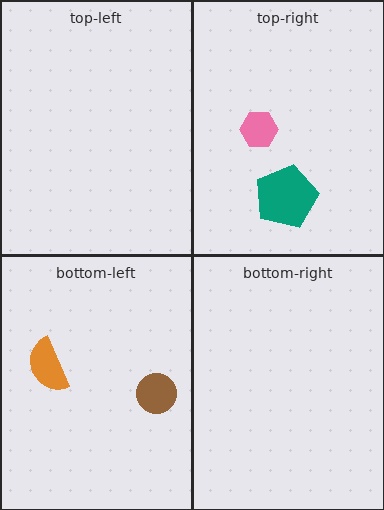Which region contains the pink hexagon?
The top-right region.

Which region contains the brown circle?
The bottom-left region.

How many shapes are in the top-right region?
2.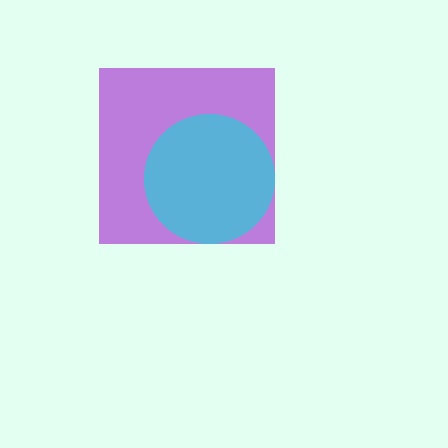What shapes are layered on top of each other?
The layered shapes are: a purple square, a cyan circle.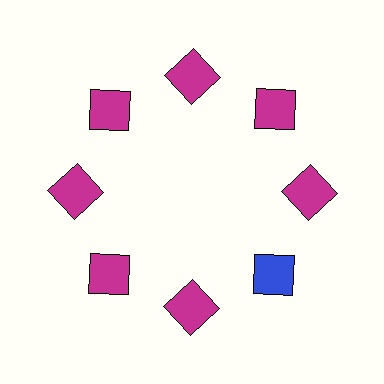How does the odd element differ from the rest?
It has a different color: blue instead of magenta.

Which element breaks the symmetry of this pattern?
The blue square at roughly the 4 o'clock position breaks the symmetry. All other shapes are magenta squares.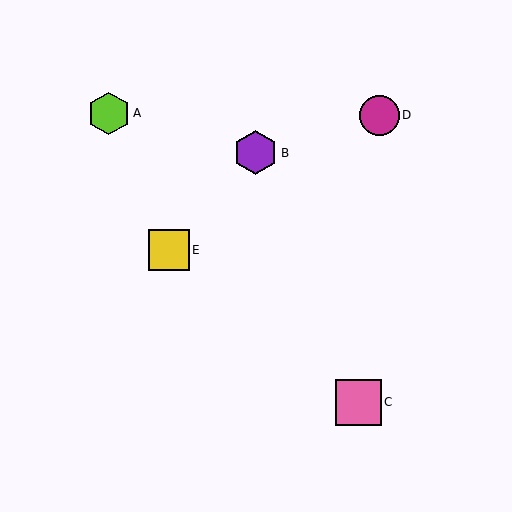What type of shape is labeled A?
Shape A is a lime hexagon.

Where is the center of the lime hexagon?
The center of the lime hexagon is at (109, 113).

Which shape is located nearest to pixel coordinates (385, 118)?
The magenta circle (labeled D) at (379, 115) is nearest to that location.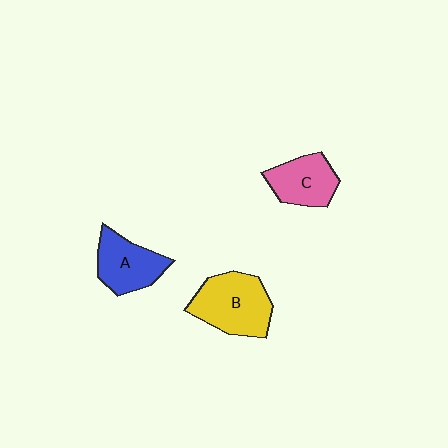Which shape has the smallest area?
Shape C (pink).